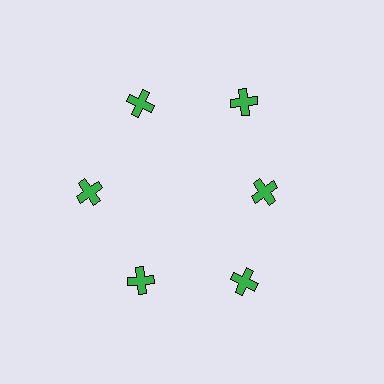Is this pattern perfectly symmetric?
No. The 6 green crosses are arranged in a ring, but one element near the 3 o'clock position is pulled inward toward the center, breaking the 6-fold rotational symmetry.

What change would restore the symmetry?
The symmetry would be restored by moving it outward, back onto the ring so that all 6 crosses sit at equal angles and equal distance from the center.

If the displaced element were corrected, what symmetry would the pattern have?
It would have 6-fold rotational symmetry — the pattern would map onto itself every 60 degrees.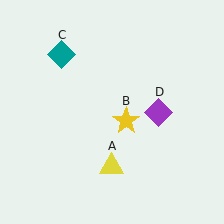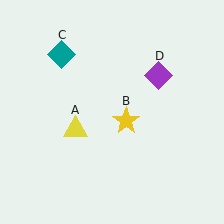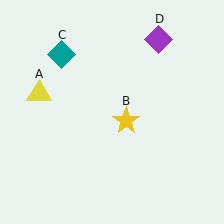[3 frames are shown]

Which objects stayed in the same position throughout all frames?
Yellow star (object B) and teal diamond (object C) remained stationary.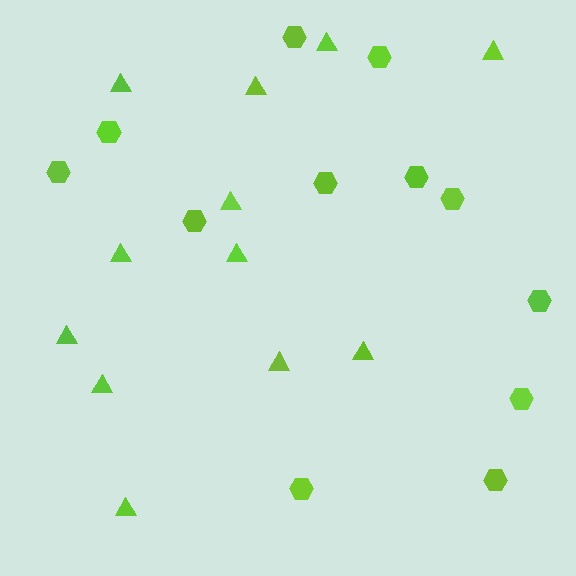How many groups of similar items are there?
There are 2 groups: one group of hexagons (12) and one group of triangles (12).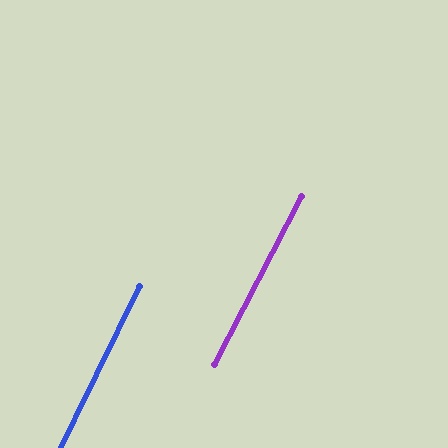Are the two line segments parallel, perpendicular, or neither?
Parallel — their directions differ by only 1.2°.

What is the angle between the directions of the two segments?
Approximately 1 degree.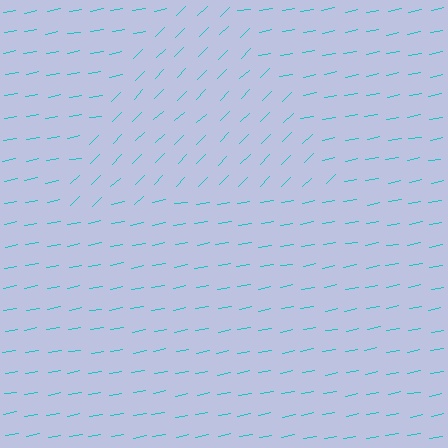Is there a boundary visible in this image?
Yes, there is a texture boundary formed by a change in line orientation.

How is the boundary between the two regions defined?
The boundary is defined purely by a change in line orientation (approximately 34 degrees difference). All lines are the same color and thickness.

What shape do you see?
I see a triangle.